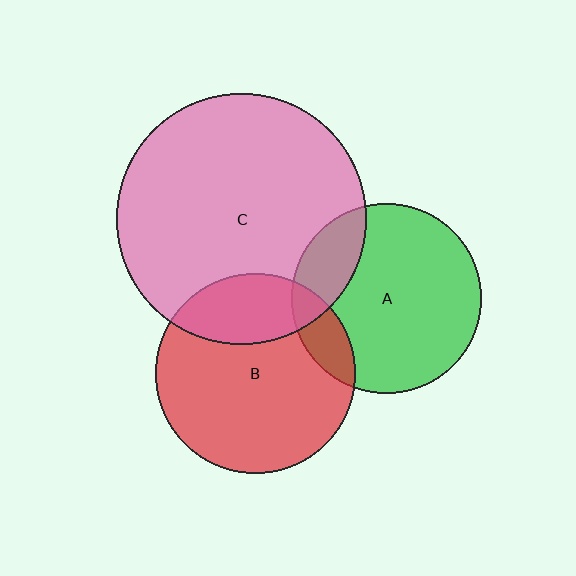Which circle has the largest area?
Circle C (pink).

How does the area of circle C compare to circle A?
Approximately 1.7 times.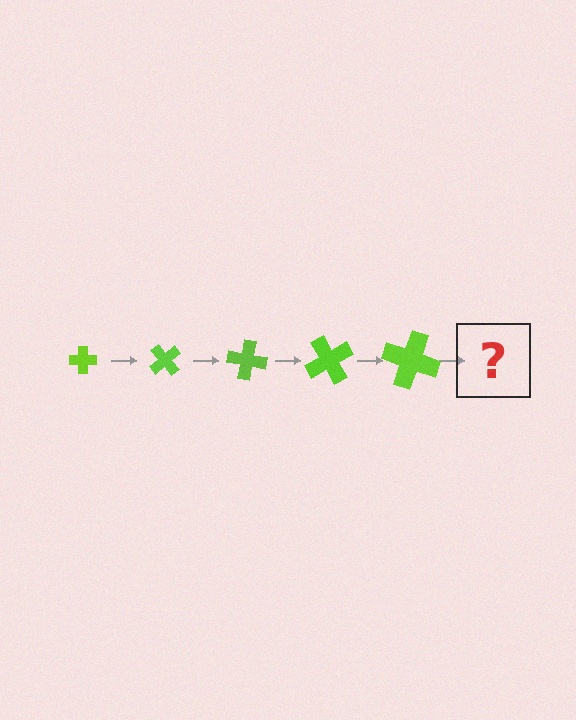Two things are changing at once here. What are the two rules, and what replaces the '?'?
The two rules are that the cross grows larger each step and it rotates 50 degrees each step. The '?' should be a cross, larger than the previous one and rotated 250 degrees from the start.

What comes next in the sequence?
The next element should be a cross, larger than the previous one and rotated 250 degrees from the start.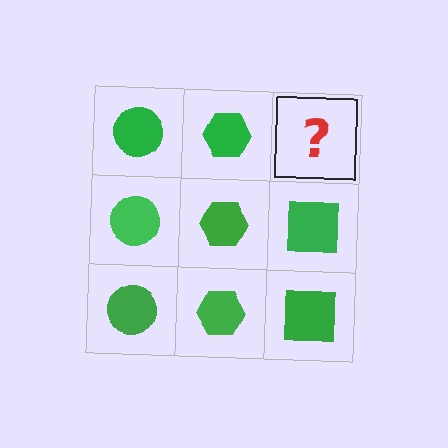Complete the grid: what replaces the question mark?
The question mark should be replaced with a green square.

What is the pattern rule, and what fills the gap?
The rule is that each column has a consistent shape. The gap should be filled with a green square.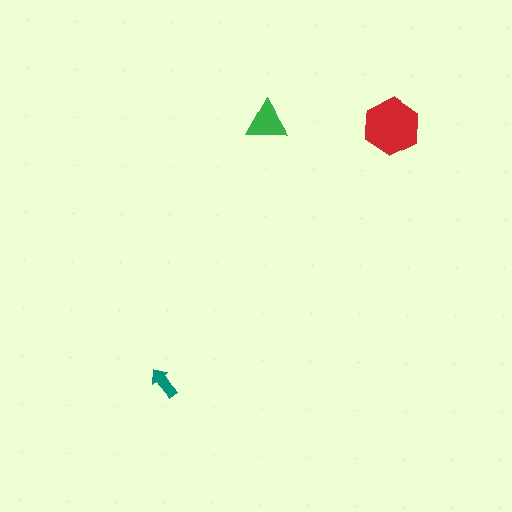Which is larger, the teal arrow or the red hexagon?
The red hexagon.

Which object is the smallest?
The teal arrow.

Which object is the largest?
The red hexagon.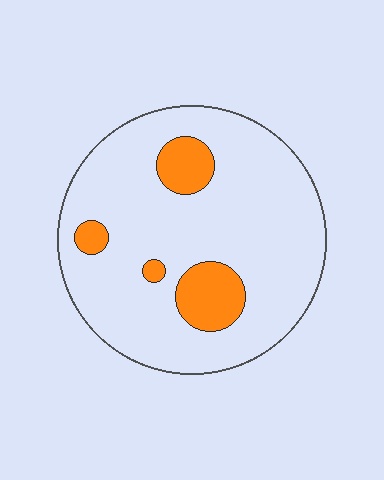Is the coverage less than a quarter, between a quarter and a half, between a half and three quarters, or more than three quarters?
Less than a quarter.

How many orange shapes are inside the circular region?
4.